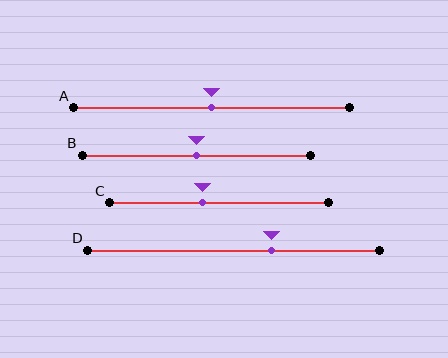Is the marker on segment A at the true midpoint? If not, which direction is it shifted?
Yes, the marker on segment A is at the true midpoint.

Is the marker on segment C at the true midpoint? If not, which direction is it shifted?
No, the marker on segment C is shifted to the left by about 8% of the segment length.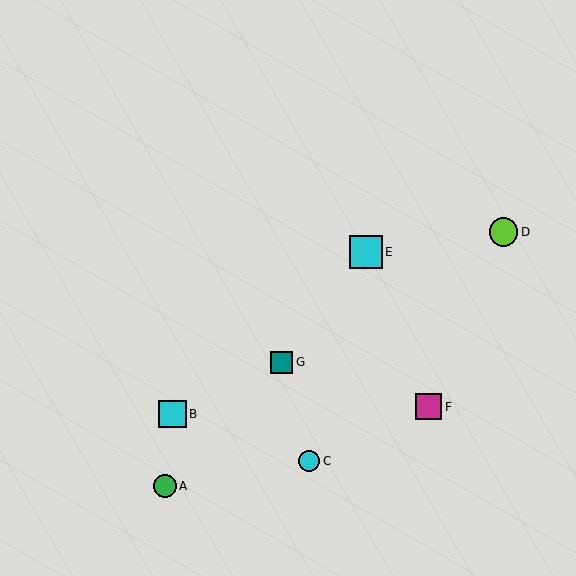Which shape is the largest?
The cyan square (labeled E) is the largest.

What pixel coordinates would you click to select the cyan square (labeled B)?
Click at (172, 414) to select the cyan square B.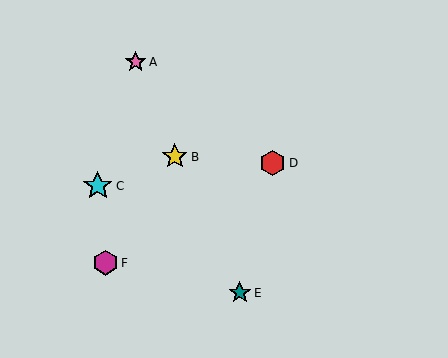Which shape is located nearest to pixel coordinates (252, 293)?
The teal star (labeled E) at (240, 293) is nearest to that location.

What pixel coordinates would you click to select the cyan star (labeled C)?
Click at (98, 186) to select the cyan star C.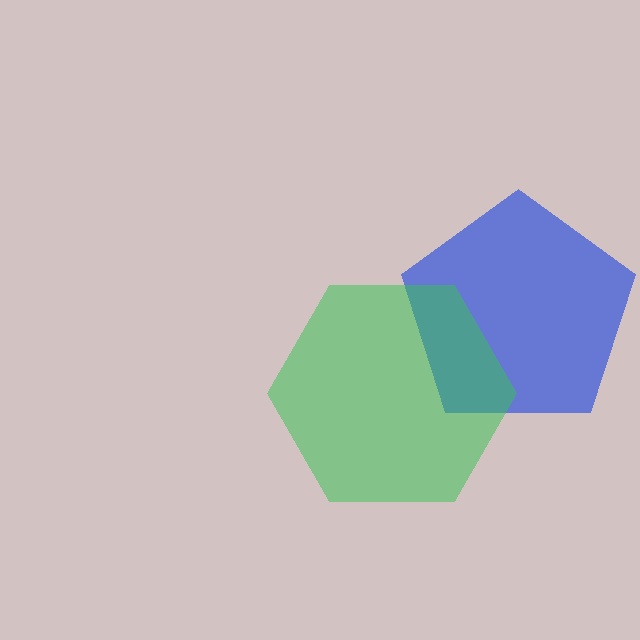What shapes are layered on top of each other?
The layered shapes are: a blue pentagon, a green hexagon.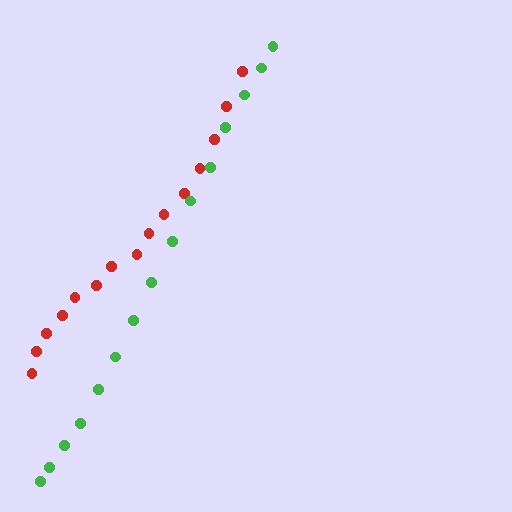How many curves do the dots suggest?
There are 2 distinct paths.